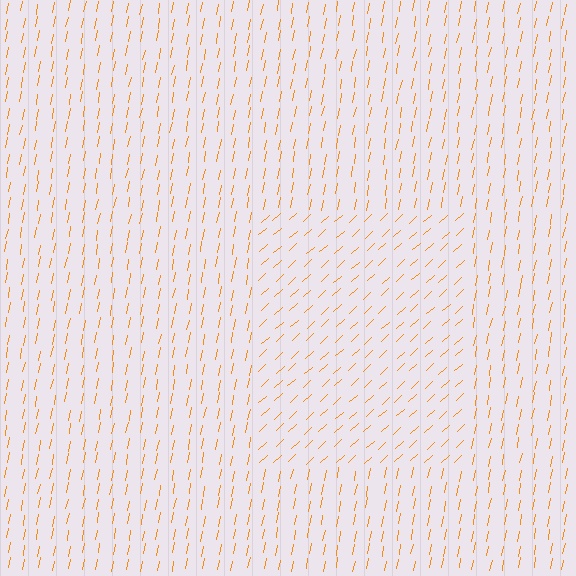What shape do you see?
I see a rectangle.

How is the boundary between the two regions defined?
The boundary is defined purely by a change in line orientation (approximately 37 degrees difference). All lines are the same color and thickness.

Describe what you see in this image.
The image is filled with small orange line segments. A rectangle region in the image has lines oriented differently from the surrounding lines, creating a visible texture boundary.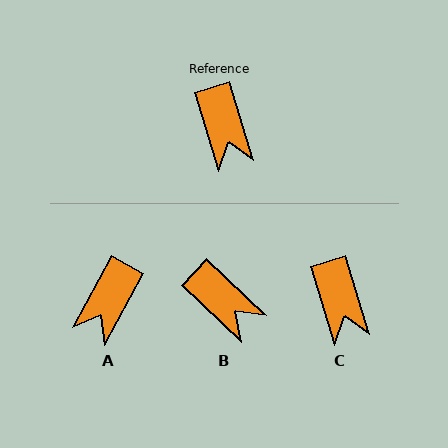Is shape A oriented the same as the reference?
No, it is off by about 45 degrees.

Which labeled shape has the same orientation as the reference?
C.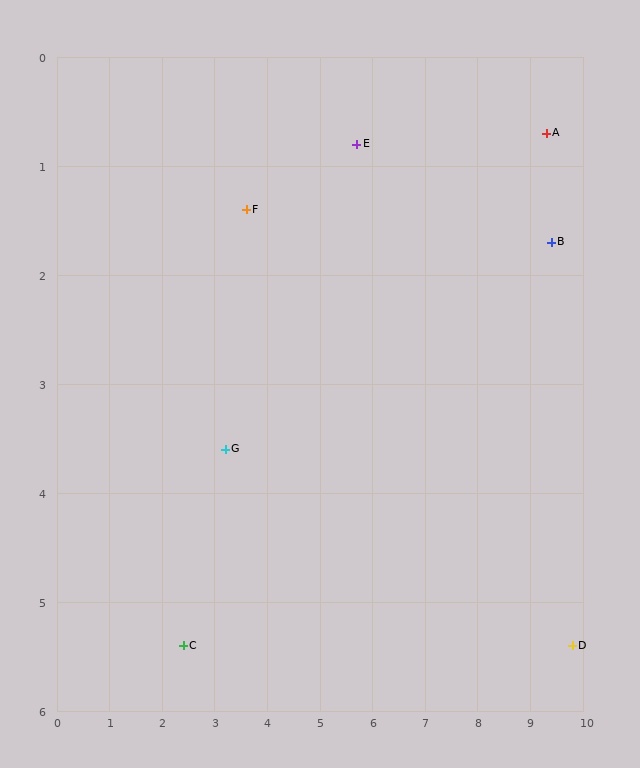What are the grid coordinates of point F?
Point F is at approximately (3.6, 1.4).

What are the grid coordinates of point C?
Point C is at approximately (2.4, 5.4).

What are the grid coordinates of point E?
Point E is at approximately (5.7, 0.8).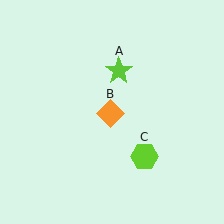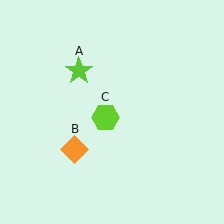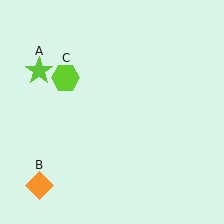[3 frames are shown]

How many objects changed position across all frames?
3 objects changed position: lime star (object A), orange diamond (object B), lime hexagon (object C).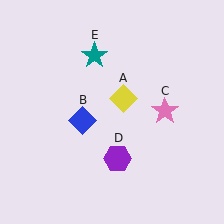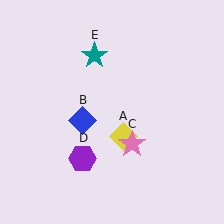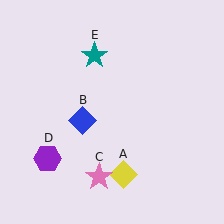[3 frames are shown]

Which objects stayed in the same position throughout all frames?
Blue diamond (object B) and teal star (object E) remained stationary.